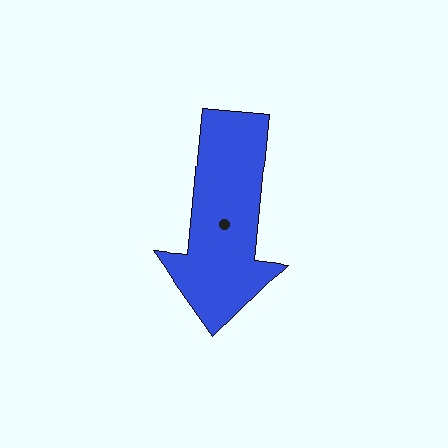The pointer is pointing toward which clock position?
Roughly 6 o'clock.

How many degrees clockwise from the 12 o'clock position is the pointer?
Approximately 186 degrees.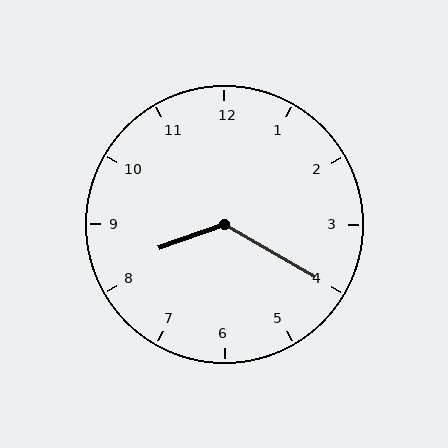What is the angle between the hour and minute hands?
Approximately 130 degrees.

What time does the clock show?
8:20.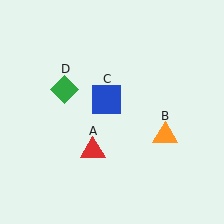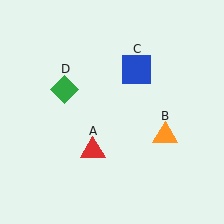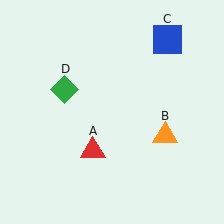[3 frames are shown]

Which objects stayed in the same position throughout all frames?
Red triangle (object A) and orange triangle (object B) and green diamond (object D) remained stationary.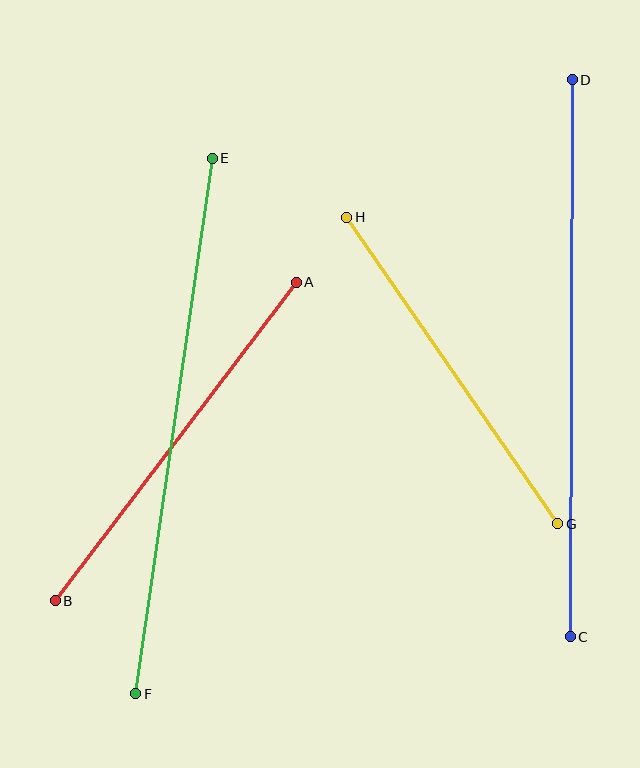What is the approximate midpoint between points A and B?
The midpoint is at approximately (176, 442) pixels.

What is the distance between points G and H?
The distance is approximately 372 pixels.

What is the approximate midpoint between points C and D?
The midpoint is at approximately (571, 358) pixels.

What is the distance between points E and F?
The distance is approximately 541 pixels.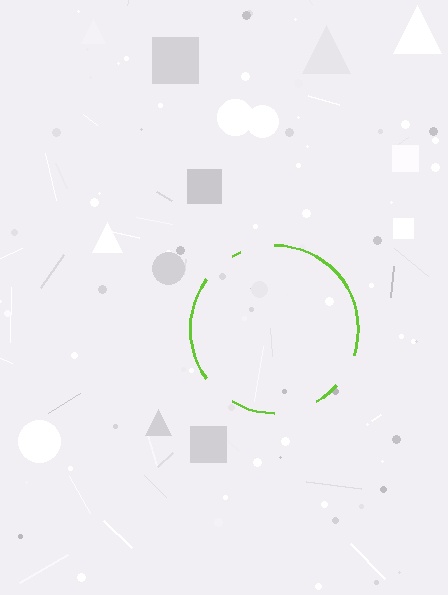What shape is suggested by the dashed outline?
The dashed outline suggests a circle.